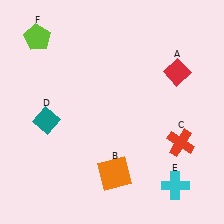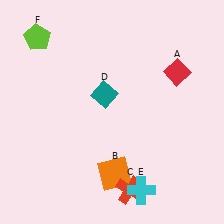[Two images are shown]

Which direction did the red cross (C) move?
The red cross (C) moved left.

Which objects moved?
The objects that moved are: the red cross (C), the teal diamond (D), the cyan cross (E).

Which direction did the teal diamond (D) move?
The teal diamond (D) moved right.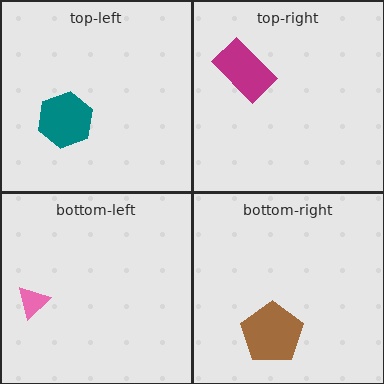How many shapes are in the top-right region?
1.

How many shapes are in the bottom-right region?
1.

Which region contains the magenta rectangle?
The top-right region.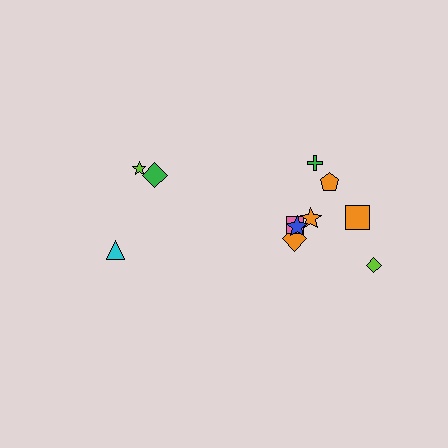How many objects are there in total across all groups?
There are 11 objects.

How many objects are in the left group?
There are 3 objects.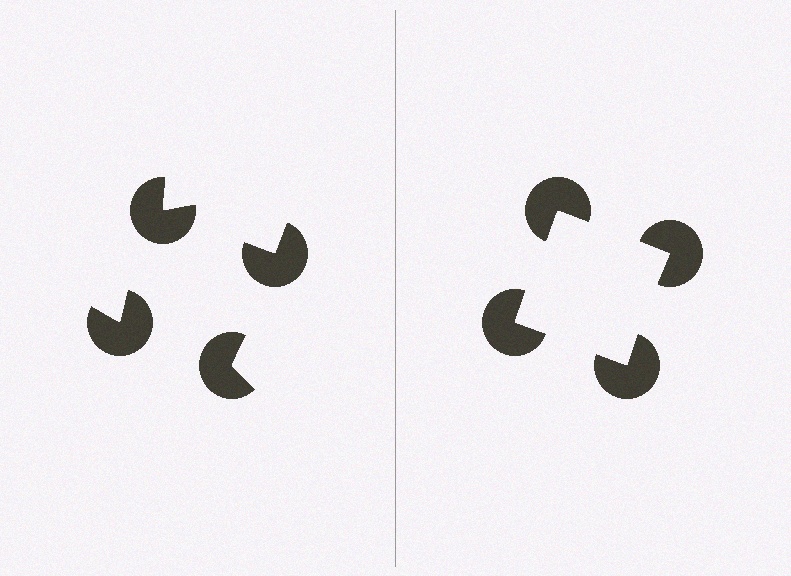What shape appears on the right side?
An illusory square.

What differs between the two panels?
The pac-man discs are positioned identically on both sides; only the wedge orientations differ. On the right they align to a square; on the left they are misaligned.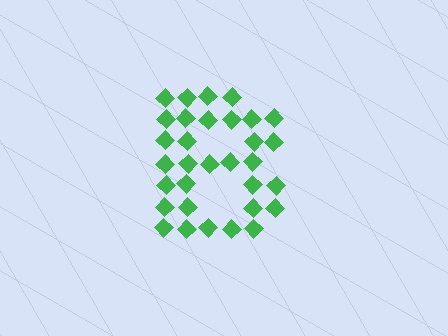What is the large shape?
The large shape is the letter B.